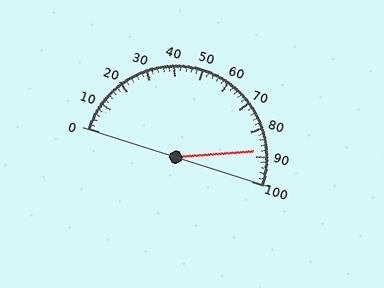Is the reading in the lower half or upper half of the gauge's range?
The reading is in the upper half of the range (0 to 100).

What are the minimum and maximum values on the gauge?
The gauge ranges from 0 to 100.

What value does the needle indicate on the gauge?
The needle indicates approximately 88.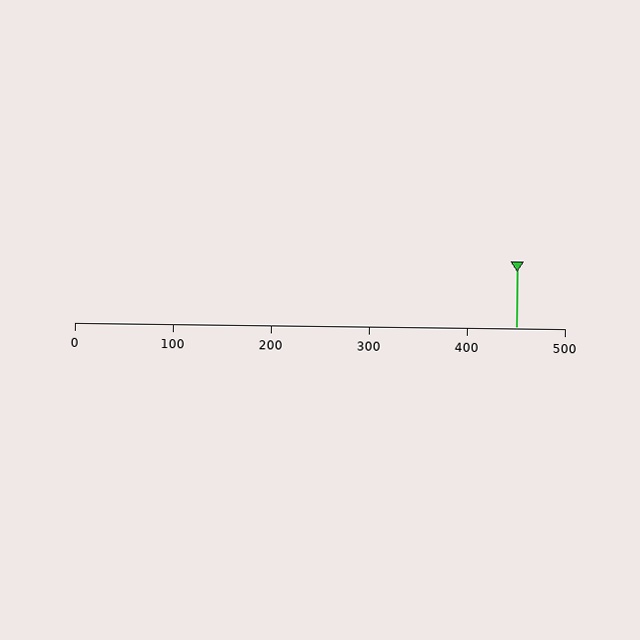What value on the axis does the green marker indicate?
The marker indicates approximately 450.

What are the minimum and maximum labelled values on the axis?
The axis runs from 0 to 500.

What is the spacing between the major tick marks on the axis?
The major ticks are spaced 100 apart.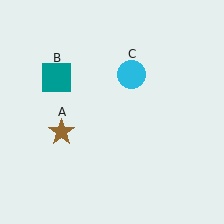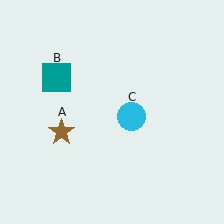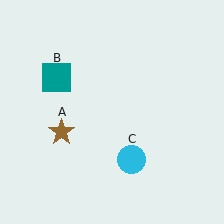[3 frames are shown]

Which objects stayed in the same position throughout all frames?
Brown star (object A) and teal square (object B) remained stationary.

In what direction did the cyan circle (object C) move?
The cyan circle (object C) moved down.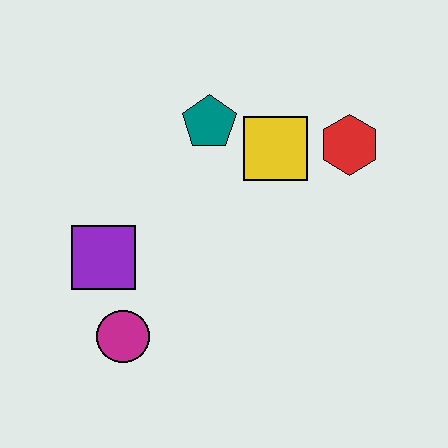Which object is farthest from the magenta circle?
The red hexagon is farthest from the magenta circle.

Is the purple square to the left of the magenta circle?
Yes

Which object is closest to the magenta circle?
The purple square is closest to the magenta circle.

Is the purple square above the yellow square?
No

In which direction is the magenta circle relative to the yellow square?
The magenta circle is below the yellow square.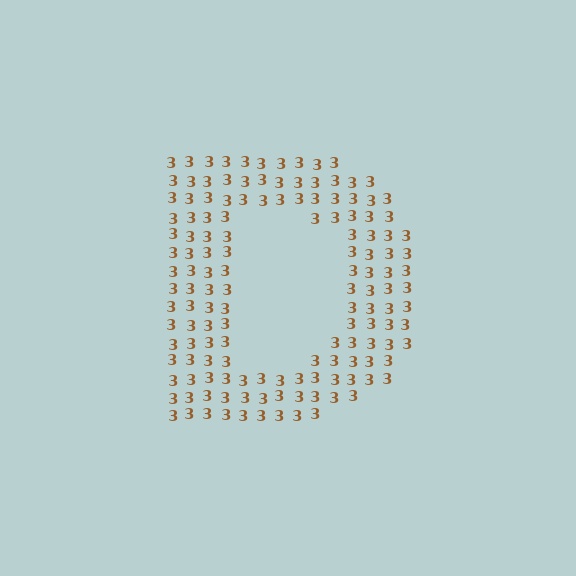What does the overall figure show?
The overall figure shows the letter D.